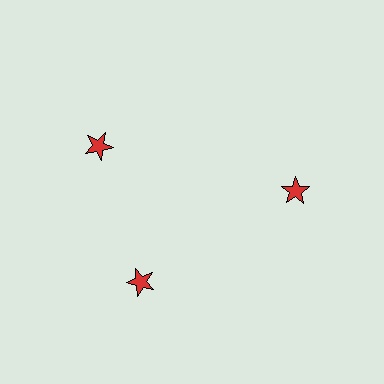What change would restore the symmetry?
The symmetry would be restored by rotating it back into even spacing with its neighbors so that all 3 stars sit at equal angles and equal distance from the center.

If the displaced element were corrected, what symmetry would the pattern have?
It would have 3-fold rotational symmetry — the pattern would map onto itself every 120 degrees.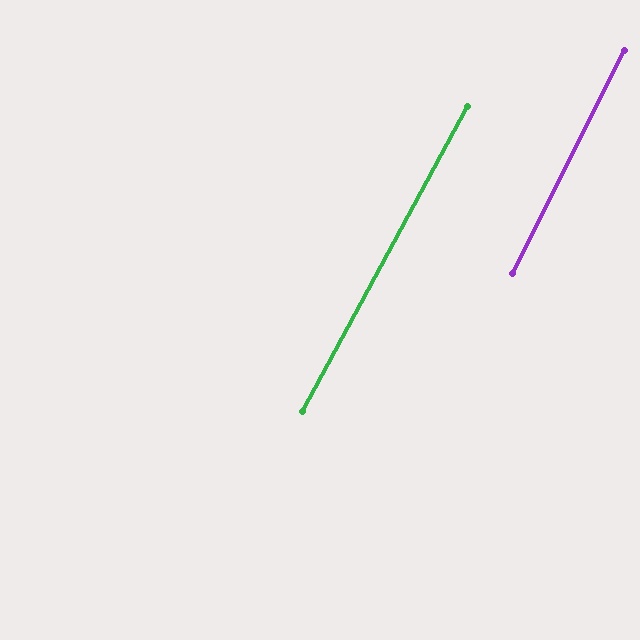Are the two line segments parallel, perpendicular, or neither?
Parallel — their directions differ by only 1.9°.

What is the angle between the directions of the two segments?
Approximately 2 degrees.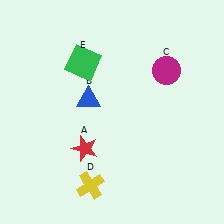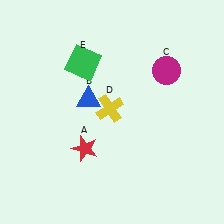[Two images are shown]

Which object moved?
The yellow cross (D) moved up.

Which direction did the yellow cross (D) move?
The yellow cross (D) moved up.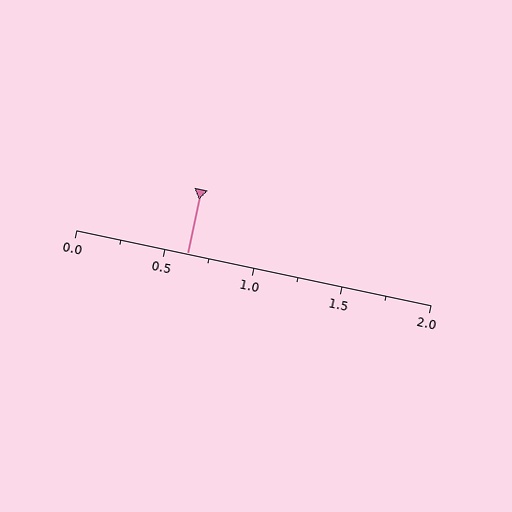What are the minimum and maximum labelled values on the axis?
The axis runs from 0.0 to 2.0.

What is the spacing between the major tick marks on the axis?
The major ticks are spaced 0.5 apart.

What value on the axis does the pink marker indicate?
The marker indicates approximately 0.62.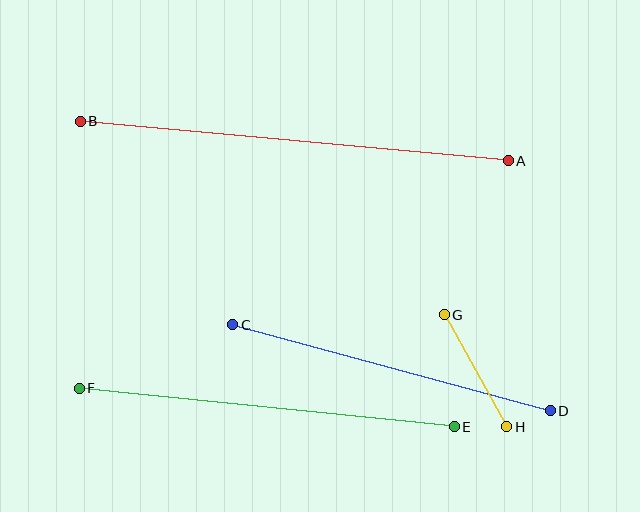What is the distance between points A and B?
The distance is approximately 430 pixels.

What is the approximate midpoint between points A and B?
The midpoint is at approximately (294, 141) pixels.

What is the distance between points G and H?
The distance is approximately 128 pixels.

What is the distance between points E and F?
The distance is approximately 377 pixels.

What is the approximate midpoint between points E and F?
The midpoint is at approximately (267, 408) pixels.